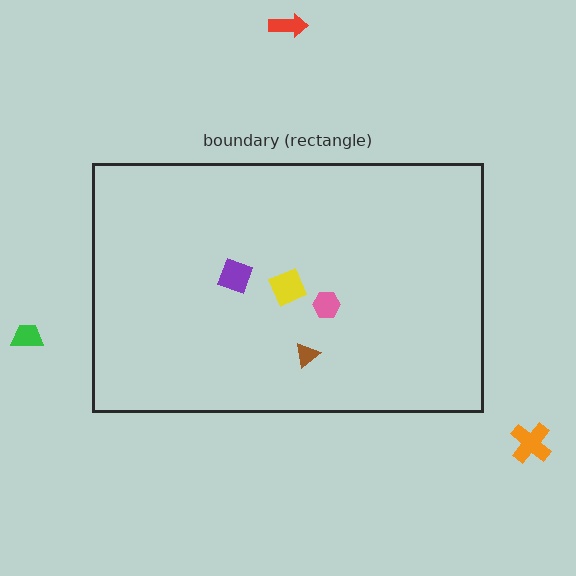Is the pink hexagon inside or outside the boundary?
Inside.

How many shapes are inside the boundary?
4 inside, 3 outside.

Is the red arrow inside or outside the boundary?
Outside.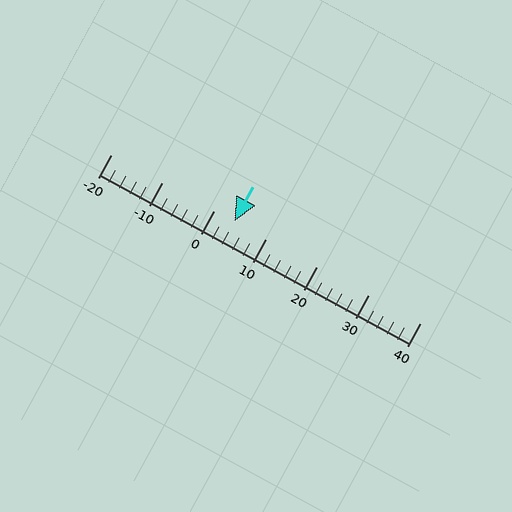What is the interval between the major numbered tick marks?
The major tick marks are spaced 10 units apart.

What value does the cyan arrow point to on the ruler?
The cyan arrow points to approximately 4.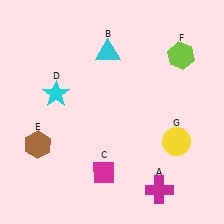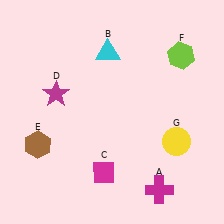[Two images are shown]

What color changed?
The star (D) changed from cyan in Image 1 to magenta in Image 2.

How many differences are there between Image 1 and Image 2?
There is 1 difference between the two images.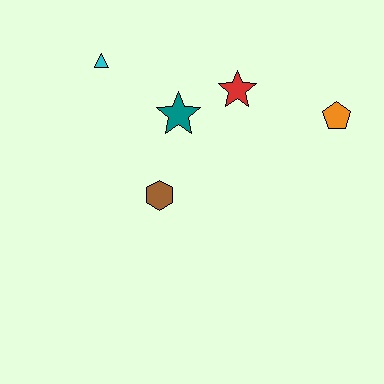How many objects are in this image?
There are 5 objects.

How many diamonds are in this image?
There are no diamonds.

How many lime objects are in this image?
There are no lime objects.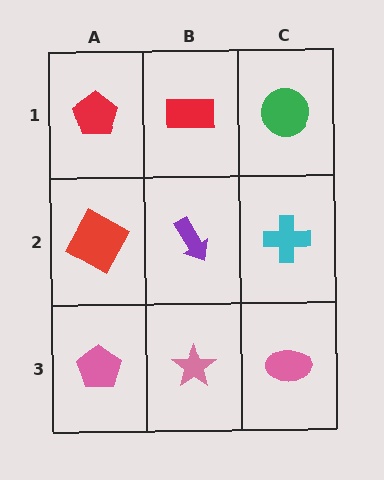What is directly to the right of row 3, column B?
A pink ellipse.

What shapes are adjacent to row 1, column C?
A cyan cross (row 2, column C), a red rectangle (row 1, column B).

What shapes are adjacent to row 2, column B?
A red rectangle (row 1, column B), a pink star (row 3, column B), a red square (row 2, column A), a cyan cross (row 2, column C).